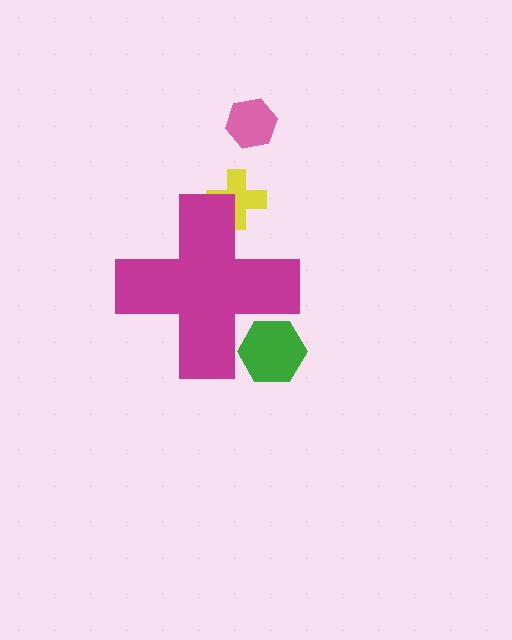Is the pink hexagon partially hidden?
No, the pink hexagon is fully visible.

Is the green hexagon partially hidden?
Yes, the green hexagon is partially hidden behind the magenta cross.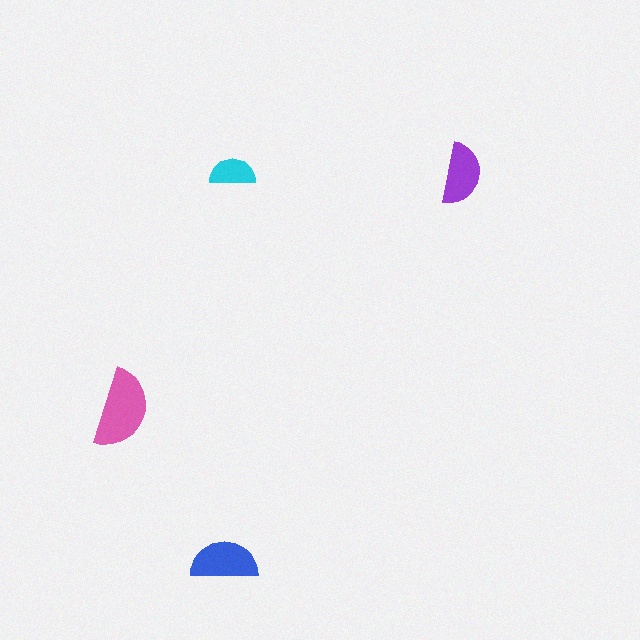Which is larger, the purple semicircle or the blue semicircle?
The blue one.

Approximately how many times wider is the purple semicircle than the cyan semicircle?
About 1.5 times wider.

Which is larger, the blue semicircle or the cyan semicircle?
The blue one.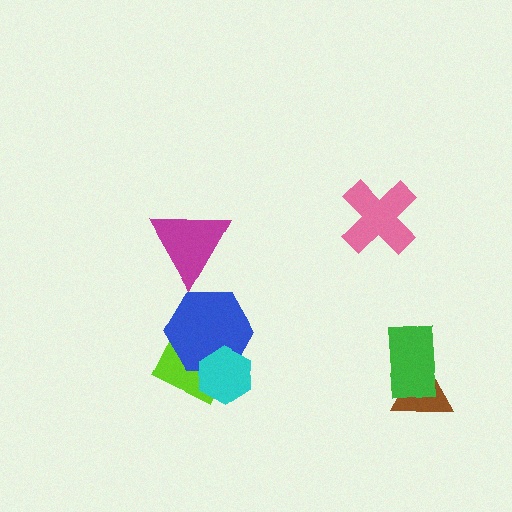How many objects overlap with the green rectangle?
1 object overlaps with the green rectangle.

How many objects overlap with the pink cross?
0 objects overlap with the pink cross.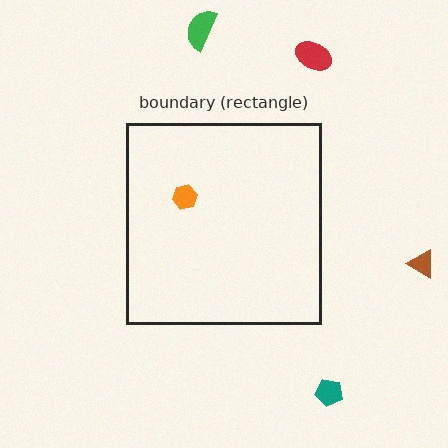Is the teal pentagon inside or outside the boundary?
Outside.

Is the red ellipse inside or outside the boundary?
Outside.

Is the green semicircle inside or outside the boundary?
Outside.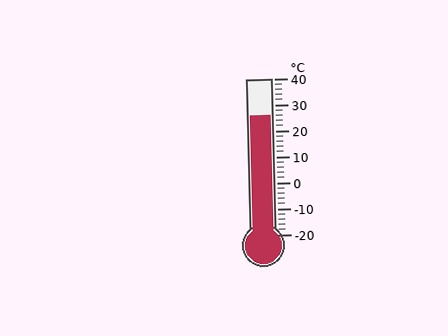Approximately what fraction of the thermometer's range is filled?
The thermometer is filled to approximately 75% of its range.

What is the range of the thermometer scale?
The thermometer scale ranges from -20°C to 40°C.